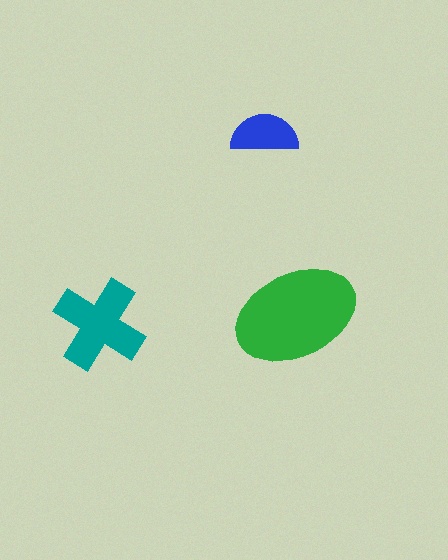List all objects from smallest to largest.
The blue semicircle, the teal cross, the green ellipse.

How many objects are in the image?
There are 3 objects in the image.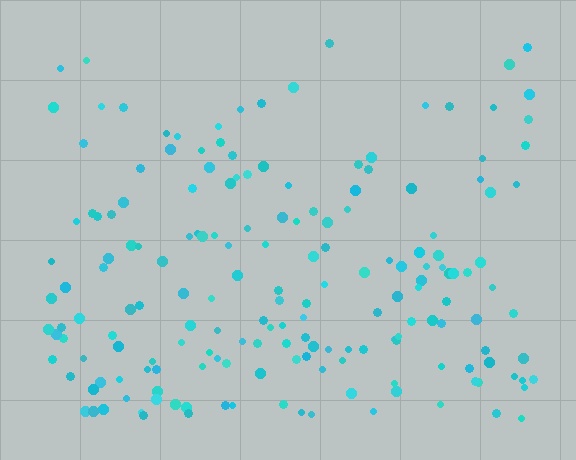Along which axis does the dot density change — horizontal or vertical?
Vertical.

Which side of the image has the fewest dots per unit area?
The top.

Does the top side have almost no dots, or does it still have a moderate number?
Still a moderate number, just noticeably fewer than the bottom.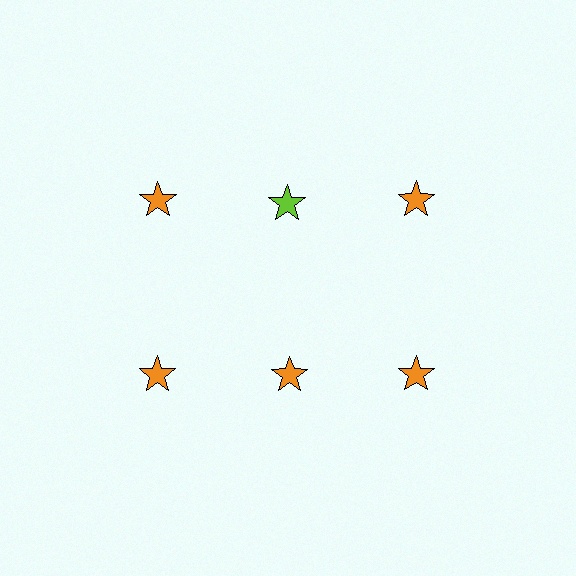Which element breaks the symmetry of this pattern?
The lime star in the top row, second from left column breaks the symmetry. All other shapes are orange stars.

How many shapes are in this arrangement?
There are 6 shapes arranged in a grid pattern.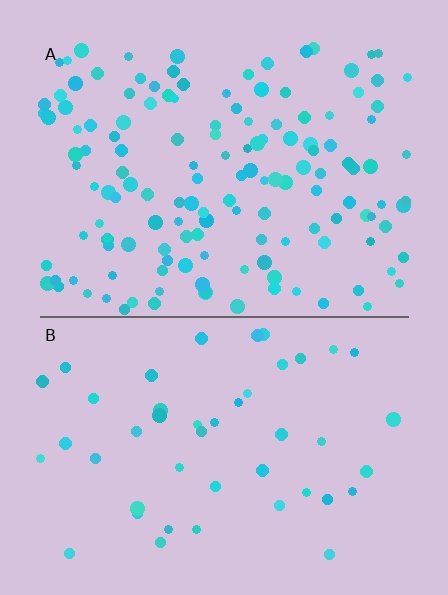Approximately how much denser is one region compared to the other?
Approximately 3.1× — region A over region B.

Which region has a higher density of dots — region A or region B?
A (the top).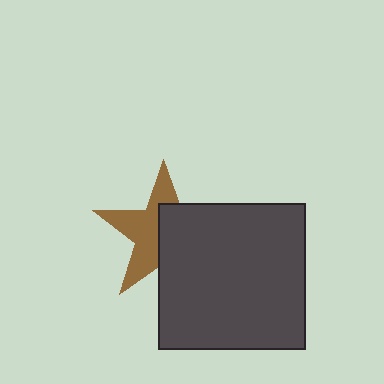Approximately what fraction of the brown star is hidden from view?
Roughly 51% of the brown star is hidden behind the dark gray square.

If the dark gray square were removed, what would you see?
You would see the complete brown star.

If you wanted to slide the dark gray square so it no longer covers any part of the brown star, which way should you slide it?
Slide it toward the lower-right — that is the most direct way to separate the two shapes.